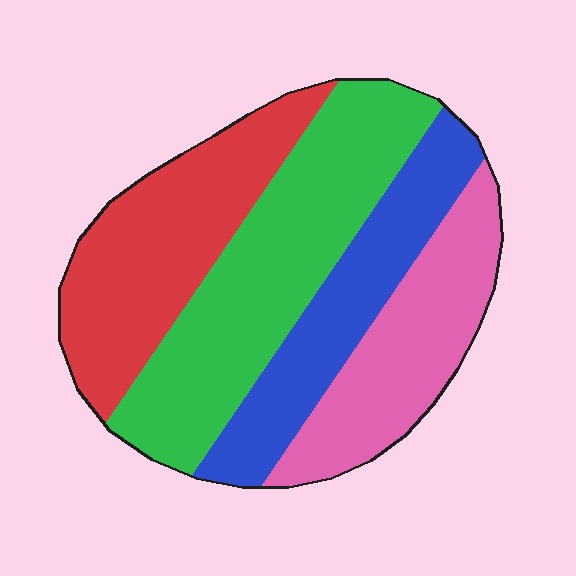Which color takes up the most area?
Green, at roughly 35%.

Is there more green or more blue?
Green.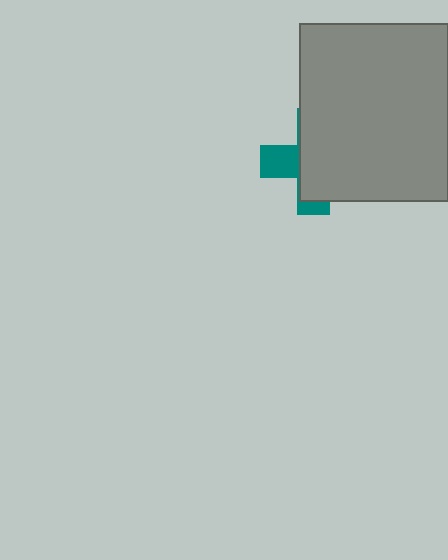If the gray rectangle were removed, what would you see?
You would see the complete teal cross.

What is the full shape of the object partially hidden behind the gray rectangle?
The partially hidden object is a teal cross.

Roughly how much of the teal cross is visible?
A small part of it is visible (roughly 31%).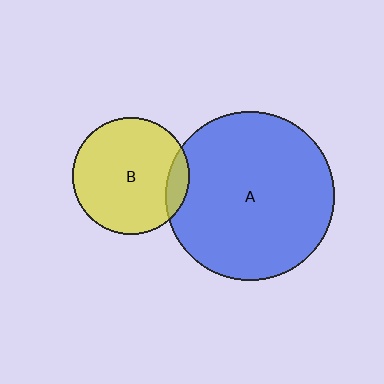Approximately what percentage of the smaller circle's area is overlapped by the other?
Approximately 10%.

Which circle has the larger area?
Circle A (blue).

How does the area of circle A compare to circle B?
Approximately 2.1 times.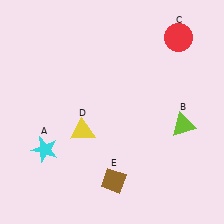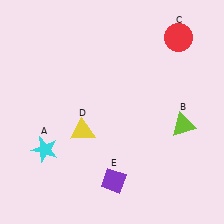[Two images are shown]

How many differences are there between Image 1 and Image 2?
There is 1 difference between the two images.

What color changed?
The diamond (E) changed from brown in Image 1 to purple in Image 2.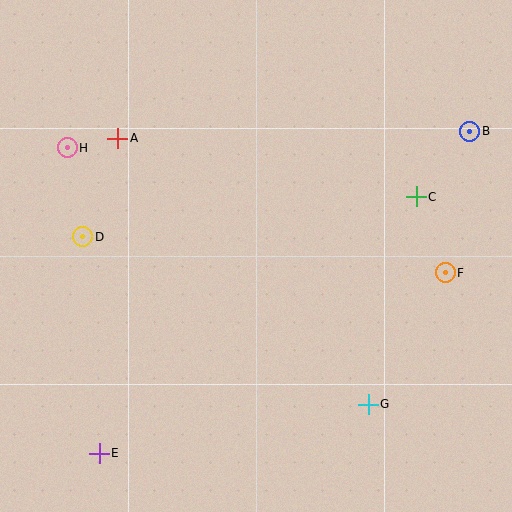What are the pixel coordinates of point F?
Point F is at (445, 273).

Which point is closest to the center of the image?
Point C at (416, 197) is closest to the center.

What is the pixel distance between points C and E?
The distance between C and E is 408 pixels.